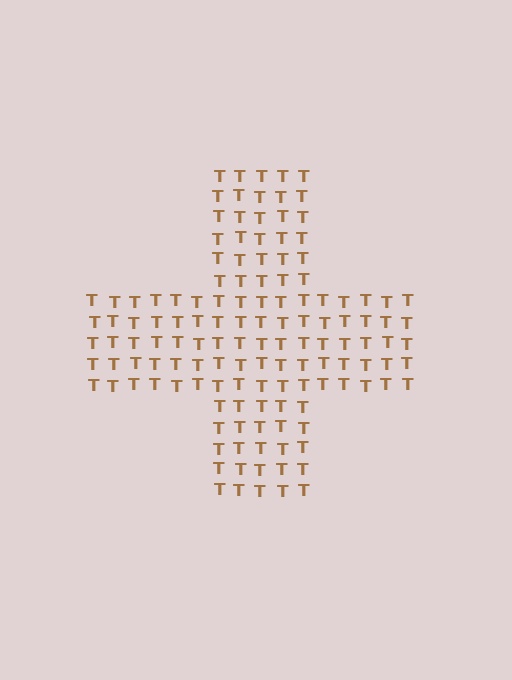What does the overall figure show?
The overall figure shows a cross.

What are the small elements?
The small elements are letter T's.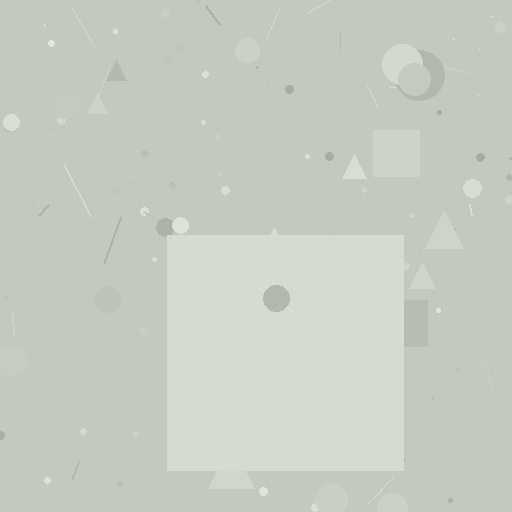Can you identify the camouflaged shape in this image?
The camouflaged shape is a square.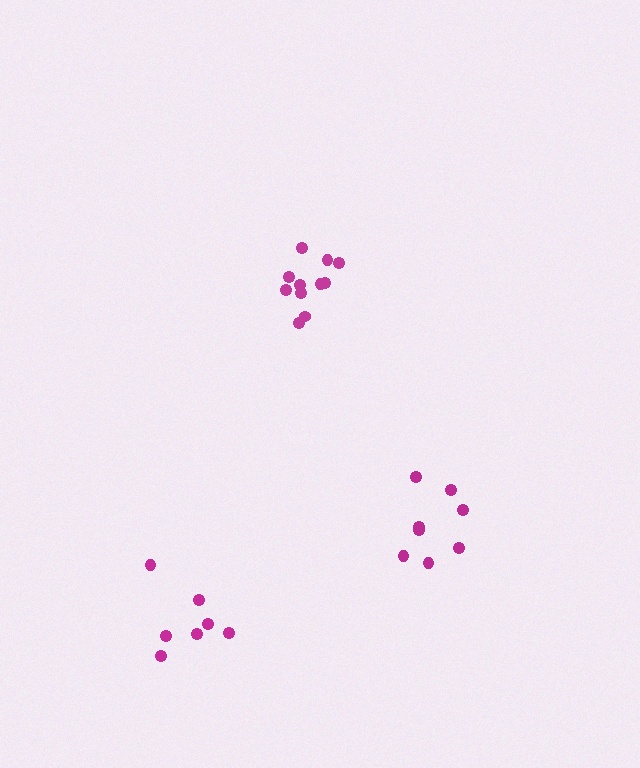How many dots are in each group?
Group 1: 11 dots, Group 2: 8 dots, Group 3: 7 dots (26 total).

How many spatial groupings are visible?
There are 3 spatial groupings.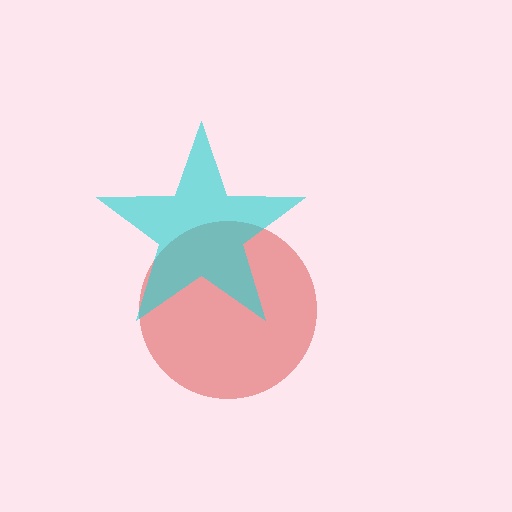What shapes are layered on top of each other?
The layered shapes are: a red circle, a cyan star.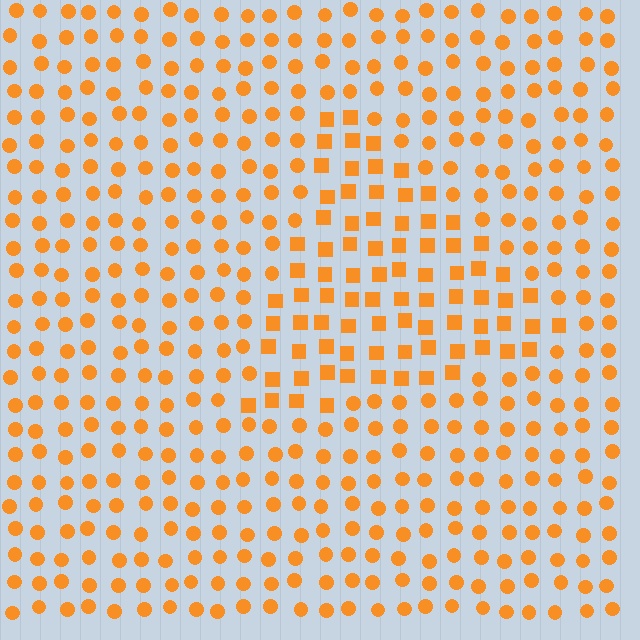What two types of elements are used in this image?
The image uses squares inside the triangle region and circles outside it.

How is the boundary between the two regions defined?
The boundary is defined by a change in element shape: squares inside vs. circles outside. All elements share the same color and spacing.